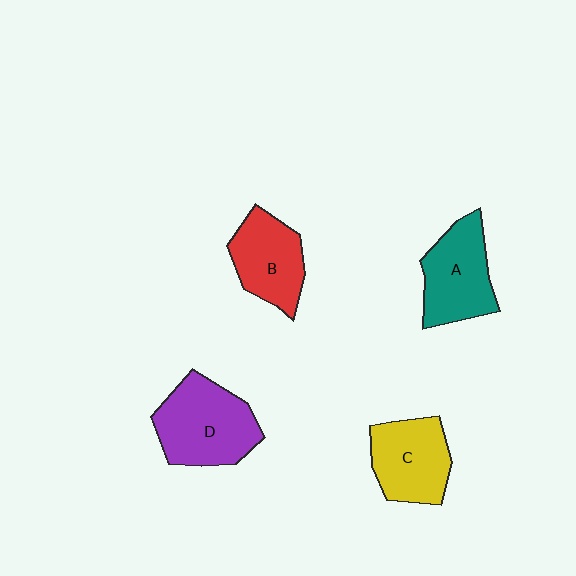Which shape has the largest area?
Shape D (purple).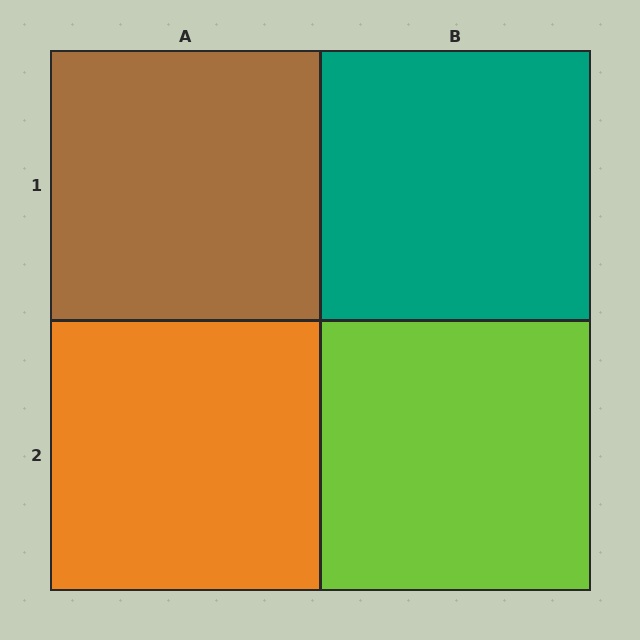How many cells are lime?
1 cell is lime.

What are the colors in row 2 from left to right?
Orange, lime.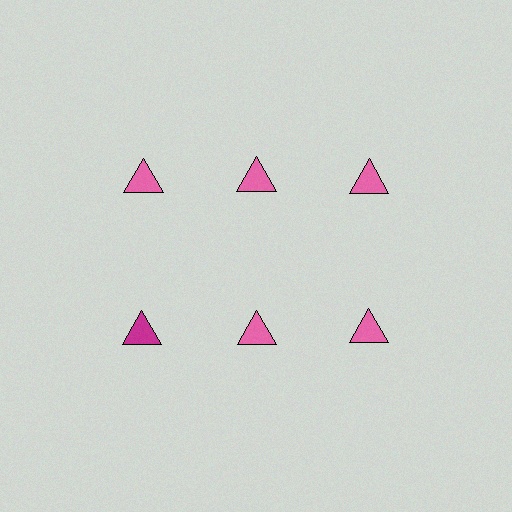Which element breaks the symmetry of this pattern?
The magenta triangle in the second row, leftmost column breaks the symmetry. All other shapes are pink triangles.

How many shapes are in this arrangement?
There are 6 shapes arranged in a grid pattern.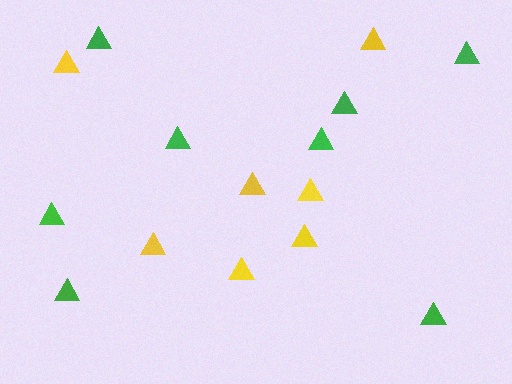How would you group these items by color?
There are 2 groups: one group of yellow triangles (7) and one group of green triangles (8).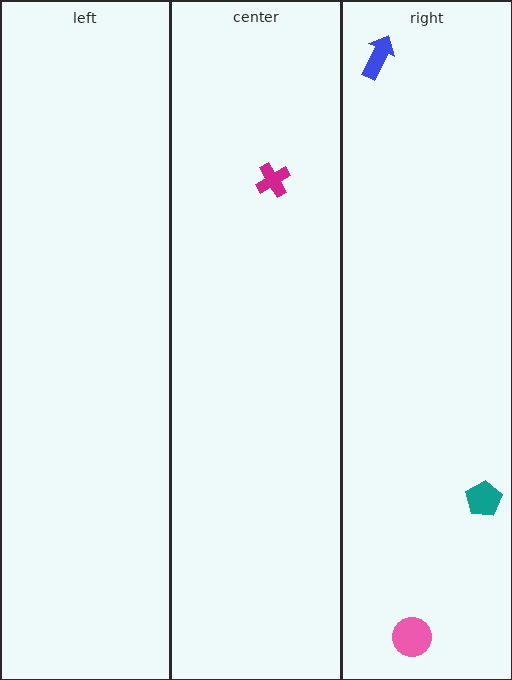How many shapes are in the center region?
1.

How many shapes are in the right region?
3.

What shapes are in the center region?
The magenta cross.